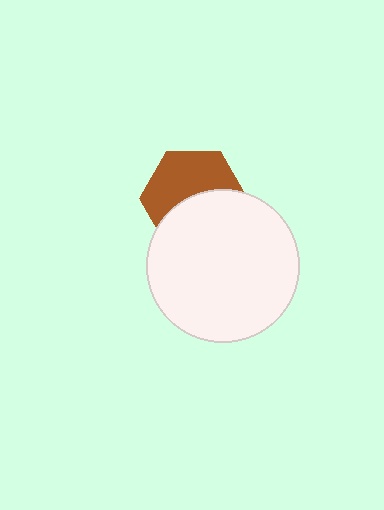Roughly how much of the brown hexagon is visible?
About half of it is visible (roughly 52%).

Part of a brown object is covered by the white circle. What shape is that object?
It is a hexagon.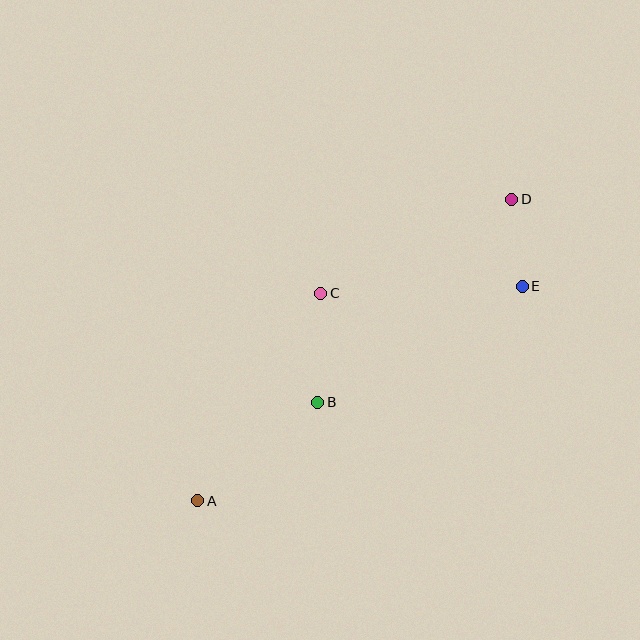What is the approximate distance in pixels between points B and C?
The distance between B and C is approximately 109 pixels.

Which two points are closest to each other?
Points D and E are closest to each other.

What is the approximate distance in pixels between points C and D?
The distance between C and D is approximately 213 pixels.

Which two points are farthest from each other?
Points A and D are farthest from each other.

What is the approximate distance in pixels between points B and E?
The distance between B and E is approximately 235 pixels.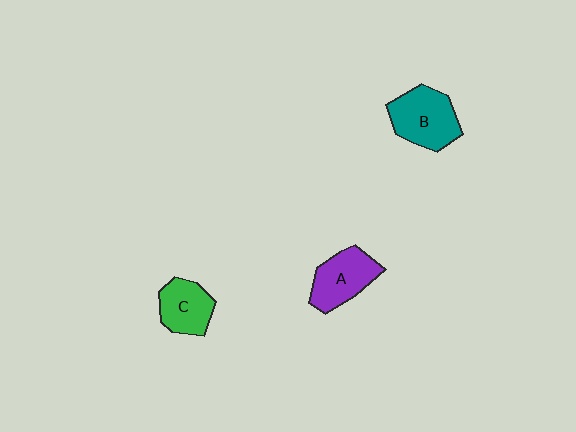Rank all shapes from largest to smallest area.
From largest to smallest: B (teal), A (purple), C (green).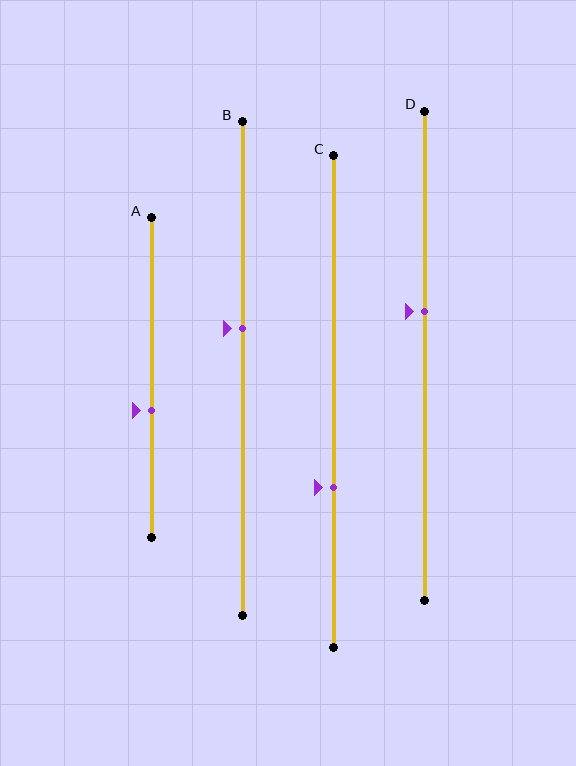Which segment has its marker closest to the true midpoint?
Segment B has its marker closest to the true midpoint.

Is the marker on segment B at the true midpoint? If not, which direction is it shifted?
No, the marker on segment B is shifted upward by about 8% of the segment length.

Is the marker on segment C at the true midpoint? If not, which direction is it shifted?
No, the marker on segment C is shifted downward by about 17% of the segment length.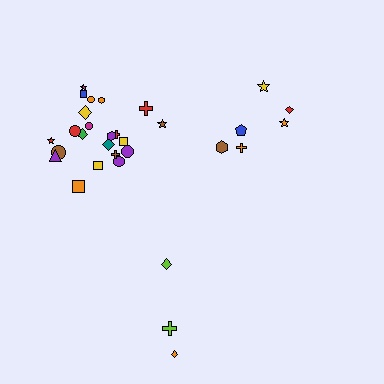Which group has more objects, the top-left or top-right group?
The top-left group.